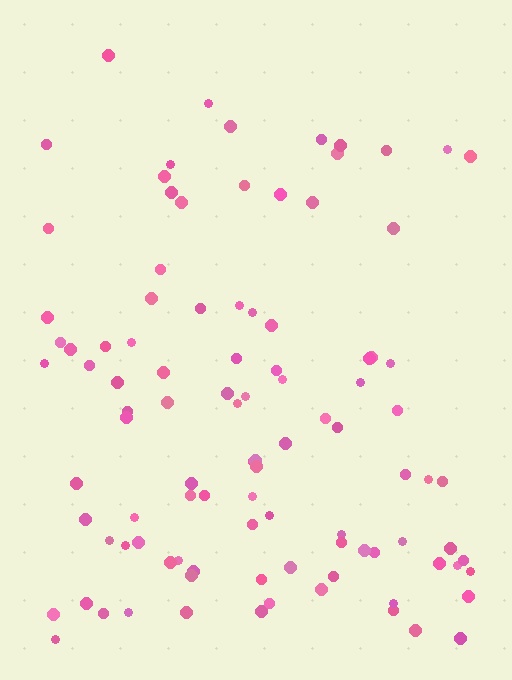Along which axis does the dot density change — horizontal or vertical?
Vertical.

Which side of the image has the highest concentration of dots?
The bottom.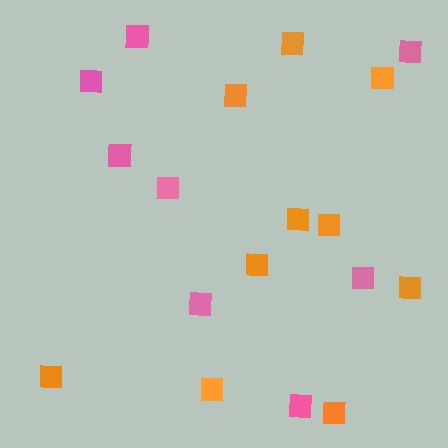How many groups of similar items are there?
There are 2 groups: one group of pink squares (8) and one group of orange squares (10).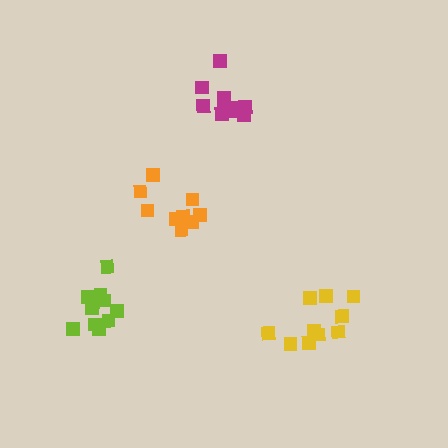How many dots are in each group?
Group 1: 11 dots, Group 2: 10 dots, Group 3: 11 dots, Group 4: 9 dots (41 total).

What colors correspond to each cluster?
The clusters are colored: lime, yellow, magenta, orange.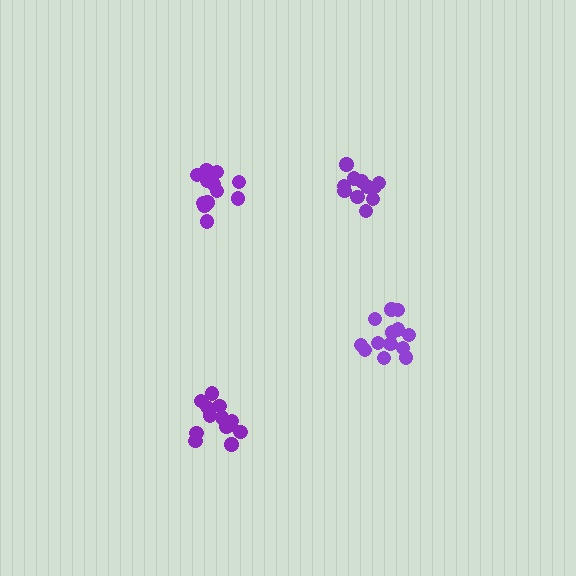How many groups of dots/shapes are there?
There are 4 groups.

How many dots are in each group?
Group 1: 11 dots, Group 2: 14 dots, Group 3: 13 dots, Group 4: 13 dots (51 total).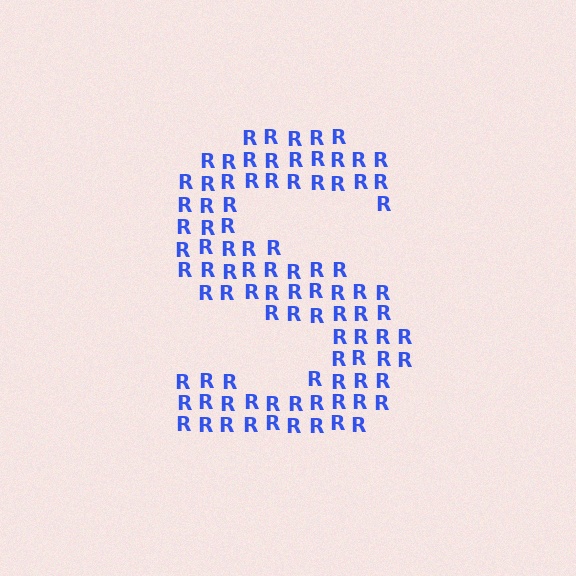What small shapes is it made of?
It is made of small letter R's.